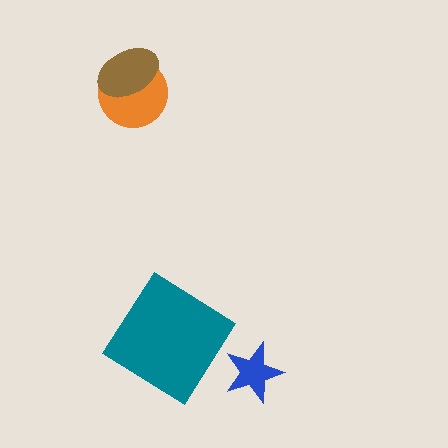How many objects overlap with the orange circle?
1 object overlaps with the orange circle.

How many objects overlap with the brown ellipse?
1 object overlaps with the brown ellipse.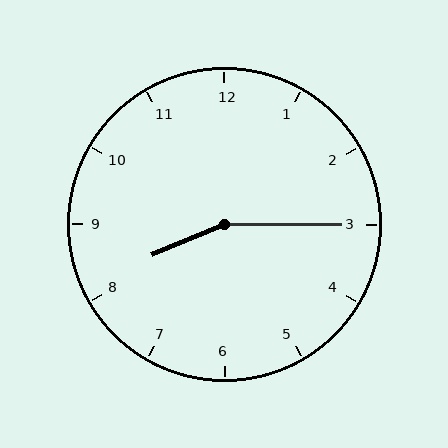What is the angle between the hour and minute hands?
Approximately 158 degrees.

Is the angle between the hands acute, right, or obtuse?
It is obtuse.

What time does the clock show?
8:15.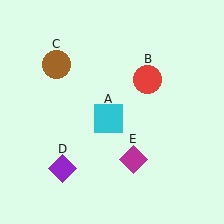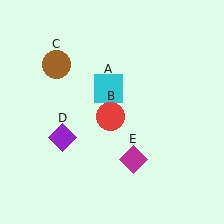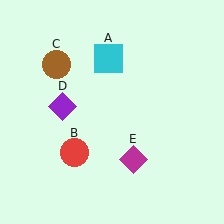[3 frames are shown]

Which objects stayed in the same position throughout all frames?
Brown circle (object C) and magenta diamond (object E) remained stationary.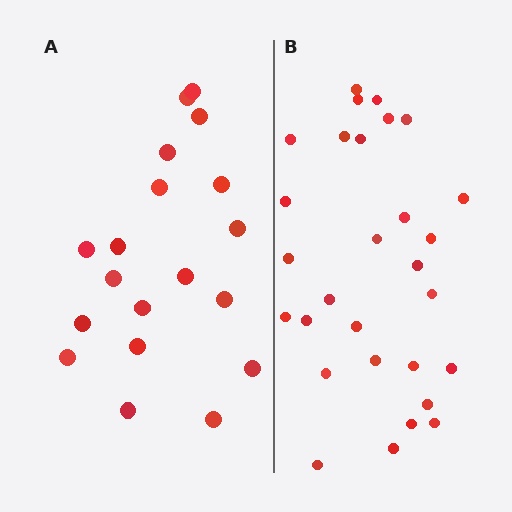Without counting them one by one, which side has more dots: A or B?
Region B (the right region) has more dots.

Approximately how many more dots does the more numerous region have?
Region B has roughly 10 or so more dots than region A.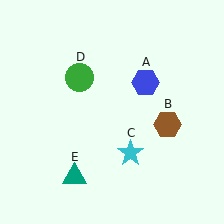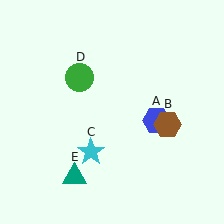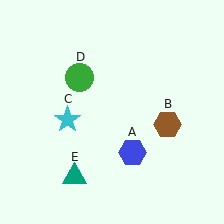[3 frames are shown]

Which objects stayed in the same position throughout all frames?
Brown hexagon (object B) and green circle (object D) and teal triangle (object E) remained stationary.